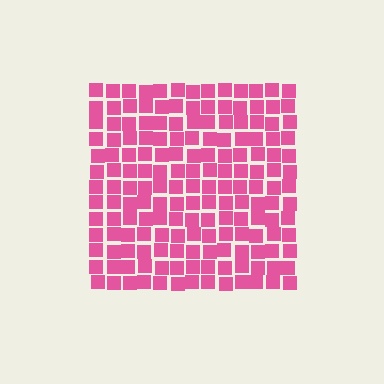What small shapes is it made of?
It is made of small squares.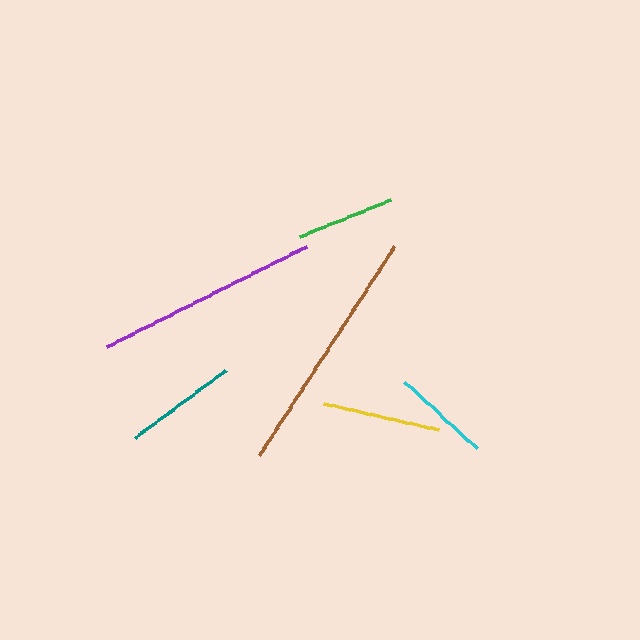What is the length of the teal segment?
The teal segment is approximately 113 pixels long.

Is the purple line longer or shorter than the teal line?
The purple line is longer than the teal line.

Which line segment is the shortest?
The cyan line is the shortest at approximately 98 pixels.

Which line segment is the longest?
The brown line is the longest at approximately 249 pixels.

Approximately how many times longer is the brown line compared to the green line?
The brown line is approximately 2.5 times the length of the green line.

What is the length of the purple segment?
The purple segment is approximately 224 pixels long.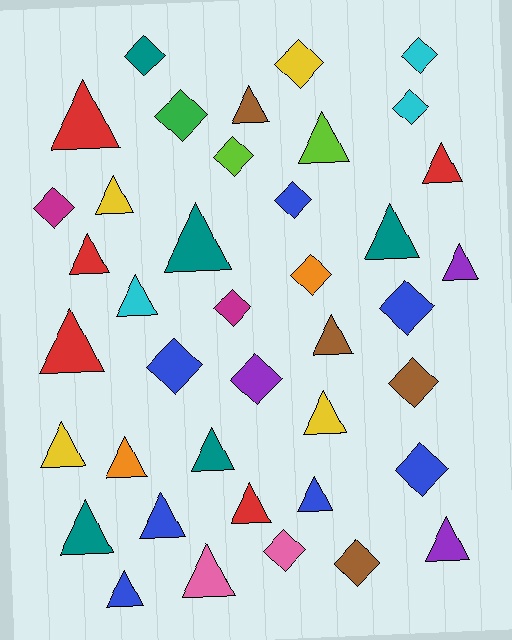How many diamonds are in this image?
There are 17 diamonds.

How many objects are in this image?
There are 40 objects.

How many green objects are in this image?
There is 1 green object.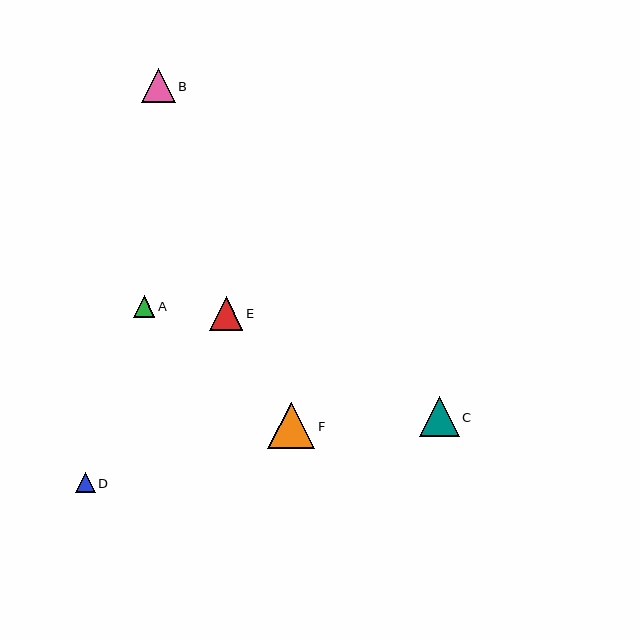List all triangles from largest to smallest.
From largest to smallest: F, C, E, B, A, D.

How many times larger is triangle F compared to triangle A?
Triangle F is approximately 2.2 times the size of triangle A.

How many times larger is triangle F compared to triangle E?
Triangle F is approximately 1.4 times the size of triangle E.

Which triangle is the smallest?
Triangle D is the smallest with a size of approximately 19 pixels.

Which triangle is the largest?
Triangle F is the largest with a size of approximately 47 pixels.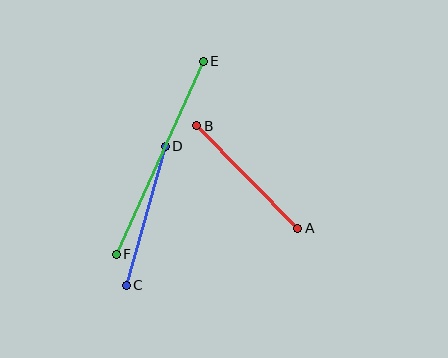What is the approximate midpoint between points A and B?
The midpoint is at approximately (247, 177) pixels.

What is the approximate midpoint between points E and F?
The midpoint is at approximately (160, 158) pixels.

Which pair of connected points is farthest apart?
Points E and F are farthest apart.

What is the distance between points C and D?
The distance is approximately 144 pixels.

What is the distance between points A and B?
The distance is approximately 144 pixels.